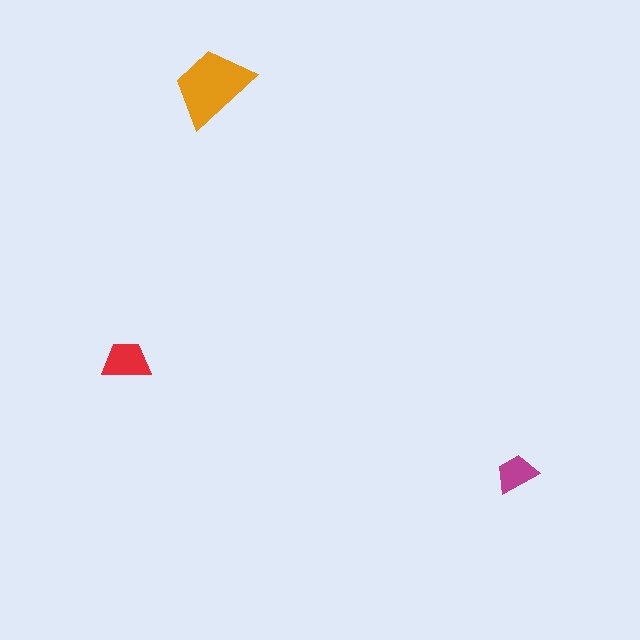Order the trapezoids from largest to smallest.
the orange one, the red one, the magenta one.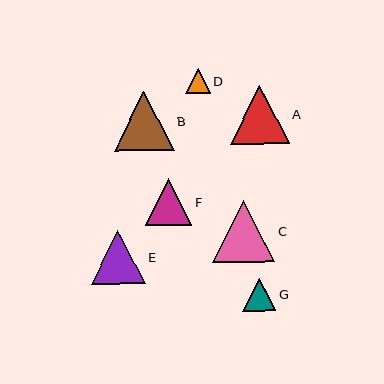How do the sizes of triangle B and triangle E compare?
Triangle B and triangle E are approximately the same size.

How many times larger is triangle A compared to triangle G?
Triangle A is approximately 1.8 times the size of triangle G.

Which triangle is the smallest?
Triangle D is the smallest with a size of approximately 25 pixels.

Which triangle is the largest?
Triangle C is the largest with a size of approximately 62 pixels.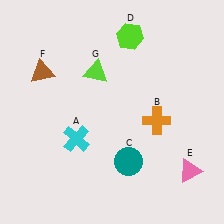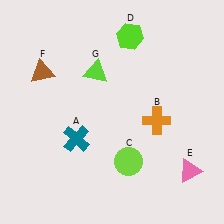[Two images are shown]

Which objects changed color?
A changed from cyan to teal. C changed from teal to lime.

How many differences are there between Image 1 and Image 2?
There are 2 differences between the two images.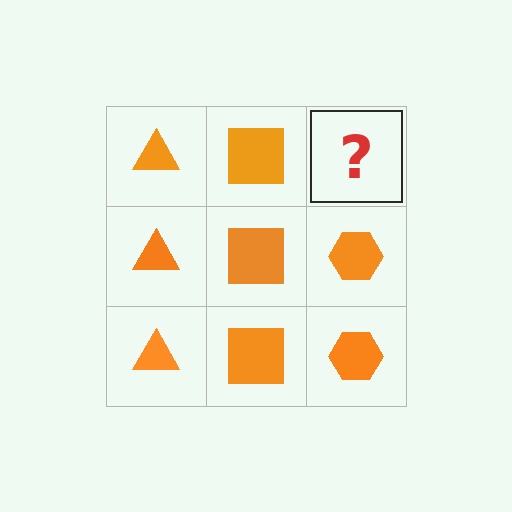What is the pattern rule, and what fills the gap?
The rule is that each column has a consistent shape. The gap should be filled with an orange hexagon.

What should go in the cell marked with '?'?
The missing cell should contain an orange hexagon.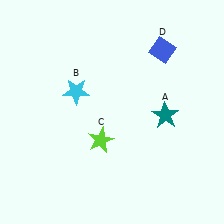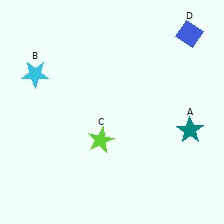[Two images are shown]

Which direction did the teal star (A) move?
The teal star (A) moved right.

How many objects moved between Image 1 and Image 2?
3 objects moved between the two images.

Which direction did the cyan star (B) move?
The cyan star (B) moved left.